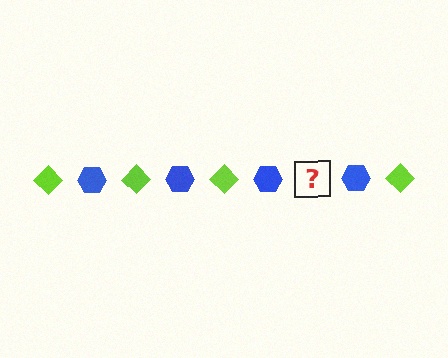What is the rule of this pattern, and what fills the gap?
The rule is that the pattern alternates between lime diamond and blue hexagon. The gap should be filled with a lime diamond.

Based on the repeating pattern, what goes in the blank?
The blank should be a lime diamond.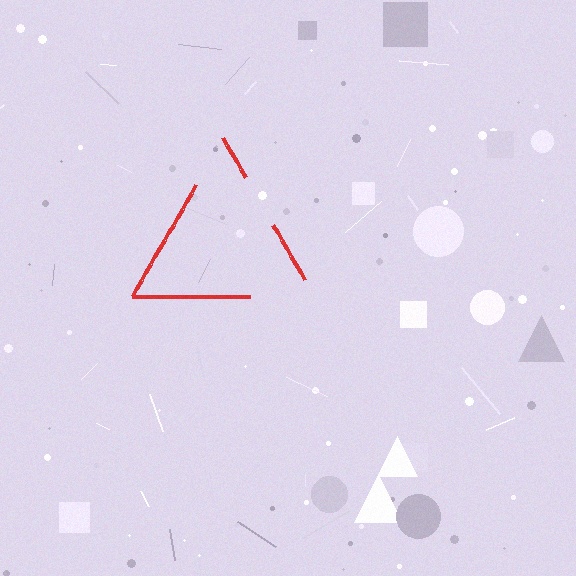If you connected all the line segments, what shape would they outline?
They would outline a triangle.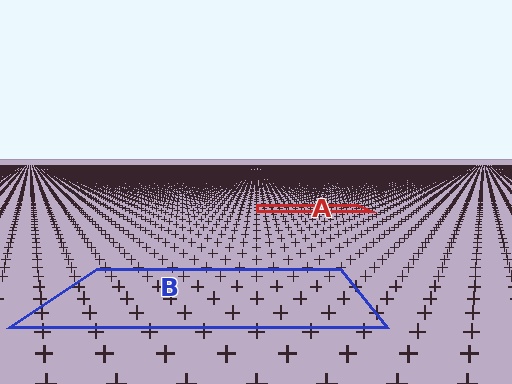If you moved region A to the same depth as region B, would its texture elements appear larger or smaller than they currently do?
They would appear larger. At a closer depth, the same texture elements are projected at a bigger on-screen size.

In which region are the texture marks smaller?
The texture marks are smaller in region A, because it is farther away.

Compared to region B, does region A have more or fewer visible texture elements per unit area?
Region A has more texture elements per unit area — they are packed more densely because it is farther away.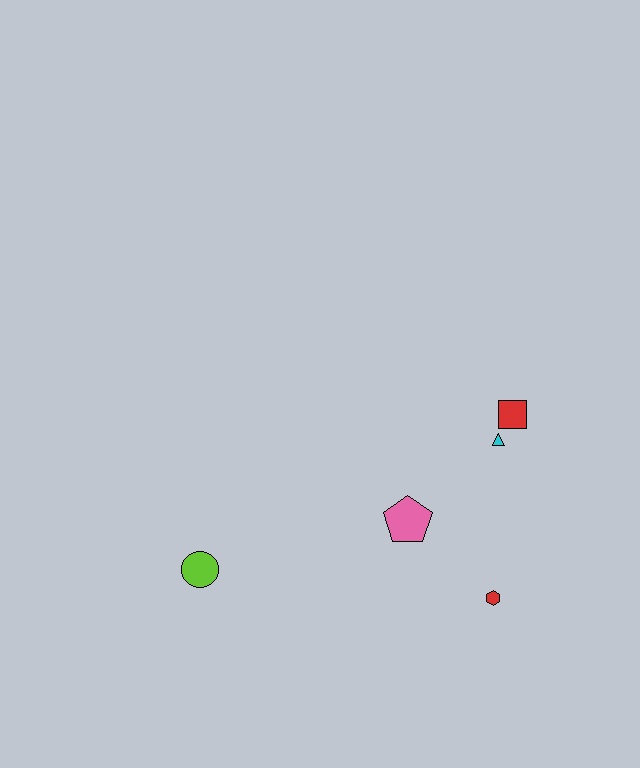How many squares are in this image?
There is 1 square.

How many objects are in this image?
There are 5 objects.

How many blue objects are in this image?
There are no blue objects.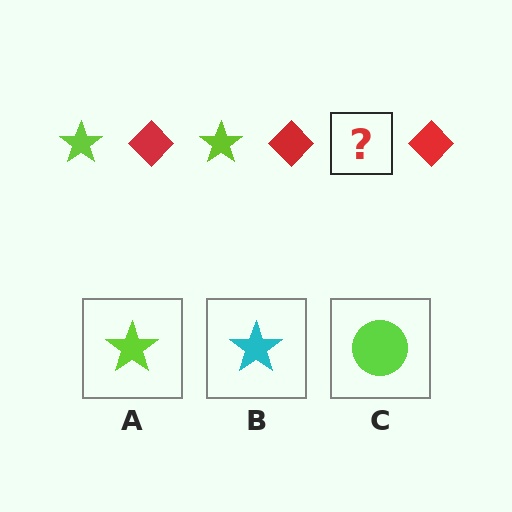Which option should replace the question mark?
Option A.